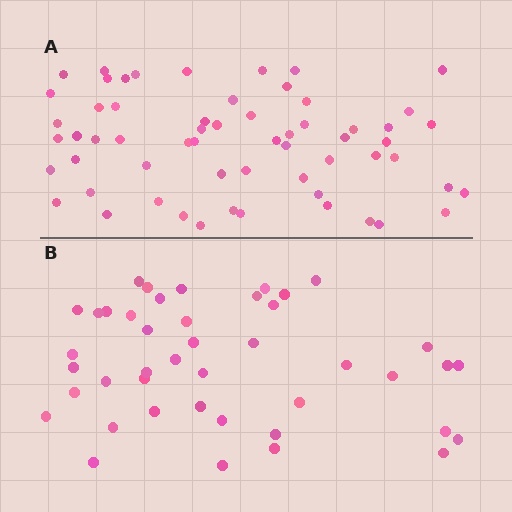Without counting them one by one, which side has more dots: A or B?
Region A (the top region) has more dots.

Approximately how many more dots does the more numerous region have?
Region A has approximately 15 more dots than region B.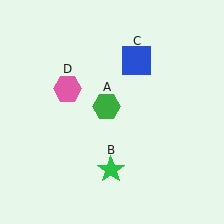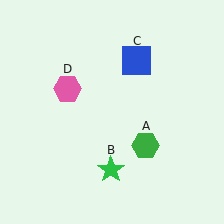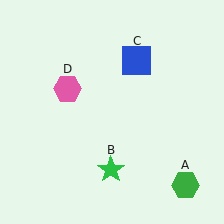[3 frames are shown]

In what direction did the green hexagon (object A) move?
The green hexagon (object A) moved down and to the right.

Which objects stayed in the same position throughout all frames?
Green star (object B) and blue square (object C) and pink hexagon (object D) remained stationary.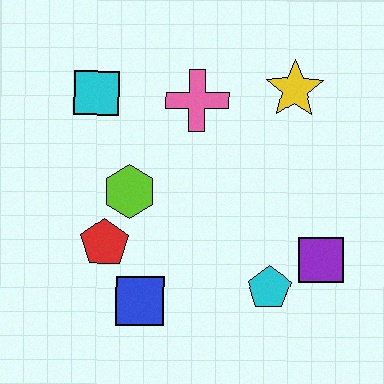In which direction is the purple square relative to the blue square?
The purple square is to the right of the blue square.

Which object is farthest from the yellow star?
The blue square is farthest from the yellow star.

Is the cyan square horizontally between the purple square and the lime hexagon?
No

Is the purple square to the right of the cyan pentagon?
Yes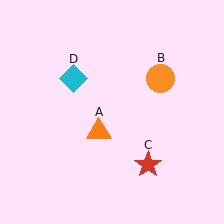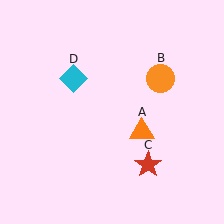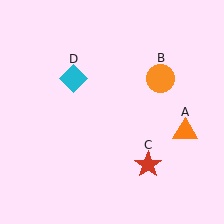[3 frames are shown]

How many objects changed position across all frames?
1 object changed position: orange triangle (object A).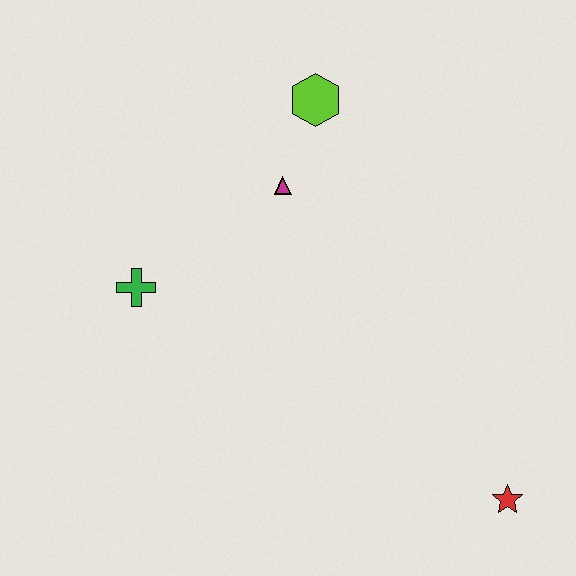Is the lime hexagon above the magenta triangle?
Yes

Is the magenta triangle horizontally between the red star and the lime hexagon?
No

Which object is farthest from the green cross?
The red star is farthest from the green cross.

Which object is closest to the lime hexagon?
The magenta triangle is closest to the lime hexagon.